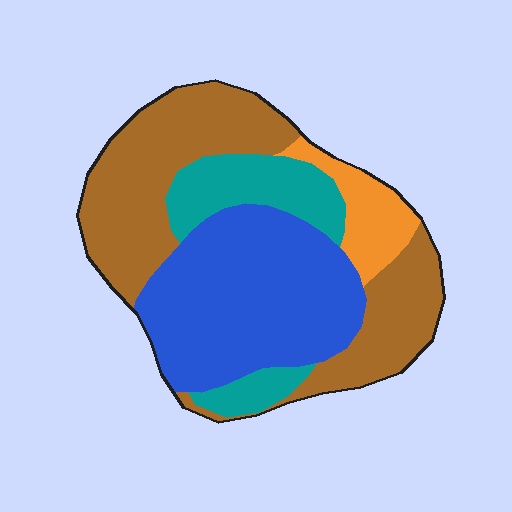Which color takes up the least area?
Orange, at roughly 10%.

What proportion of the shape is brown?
Brown covers 39% of the shape.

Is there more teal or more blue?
Blue.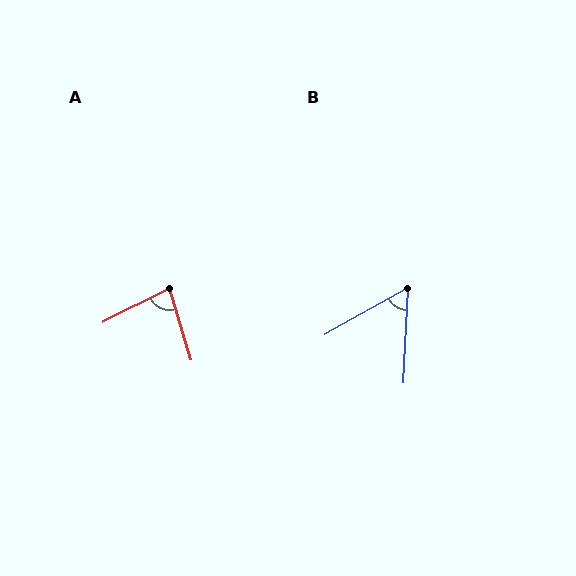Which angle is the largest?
A, at approximately 80 degrees.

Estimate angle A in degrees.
Approximately 80 degrees.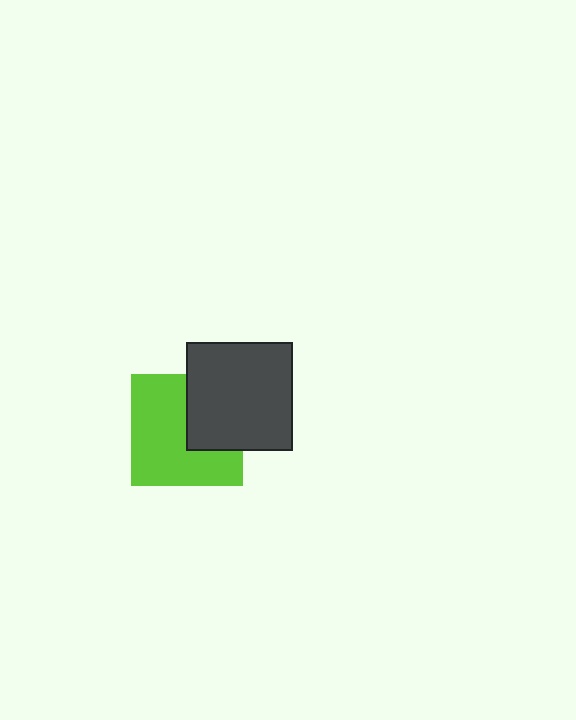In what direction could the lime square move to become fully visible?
The lime square could move left. That would shift it out from behind the dark gray rectangle entirely.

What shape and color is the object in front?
The object in front is a dark gray rectangle.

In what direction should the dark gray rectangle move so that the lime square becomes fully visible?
The dark gray rectangle should move right. That is the shortest direction to clear the overlap and leave the lime square fully visible.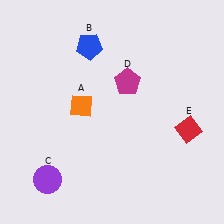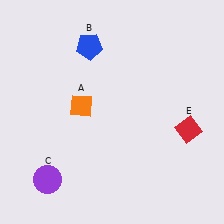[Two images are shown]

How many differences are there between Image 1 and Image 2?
There is 1 difference between the two images.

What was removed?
The magenta pentagon (D) was removed in Image 2.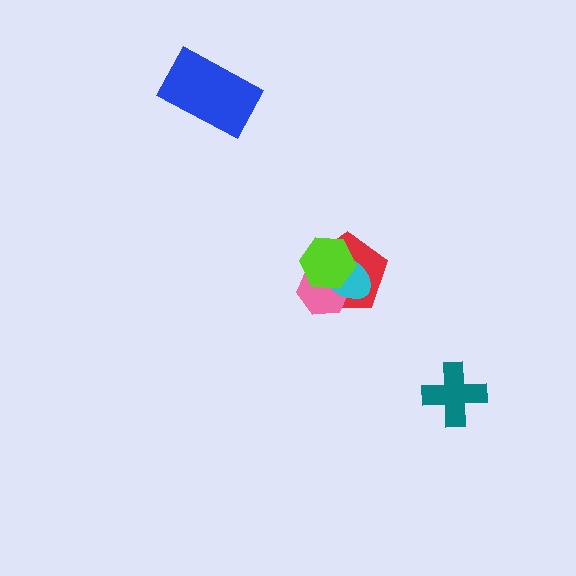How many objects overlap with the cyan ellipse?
3 objects overlap with the cyan ellipse.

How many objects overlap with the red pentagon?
3 objects overlap with the red pentagon.